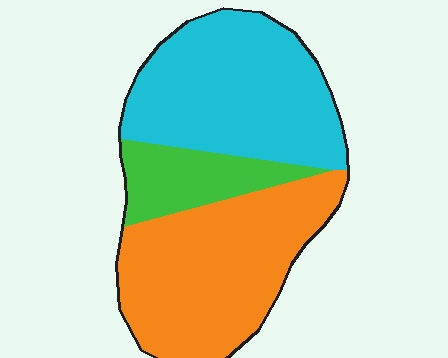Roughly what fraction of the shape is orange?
Orange takes up about two fifths (2/5) of the shape.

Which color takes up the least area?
Green, at roughly 15%.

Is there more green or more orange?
Orange.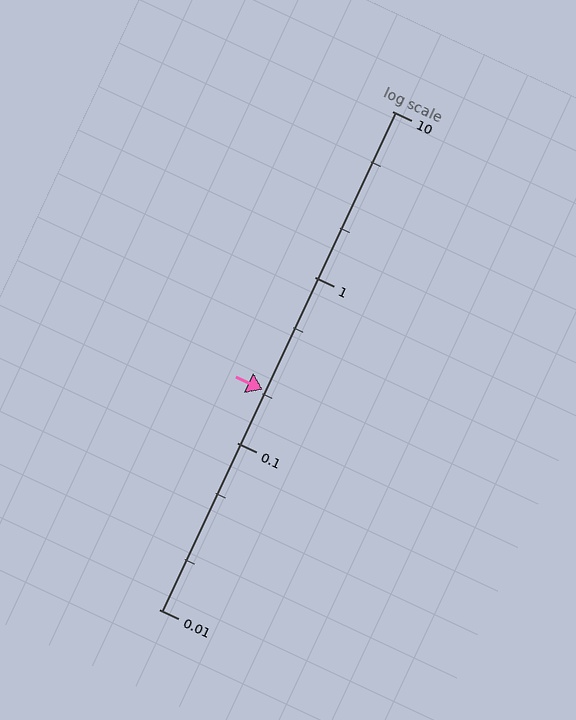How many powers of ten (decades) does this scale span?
The scale spans 3 decades, from 0.01 to 10.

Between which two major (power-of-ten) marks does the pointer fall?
The pointer is between 0.1 and 1.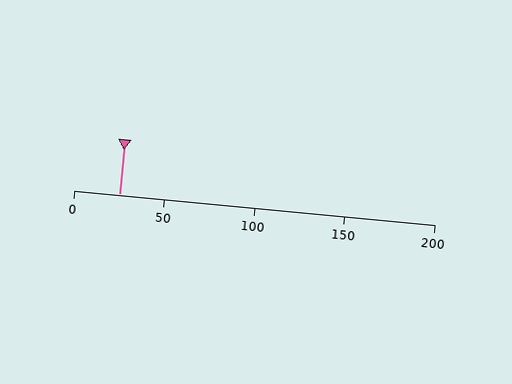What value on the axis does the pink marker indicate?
The marker indicates approximately 25.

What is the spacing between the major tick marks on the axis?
The major ticks are spaced 50 apart.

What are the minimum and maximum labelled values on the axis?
The axis runs from 0 to 200.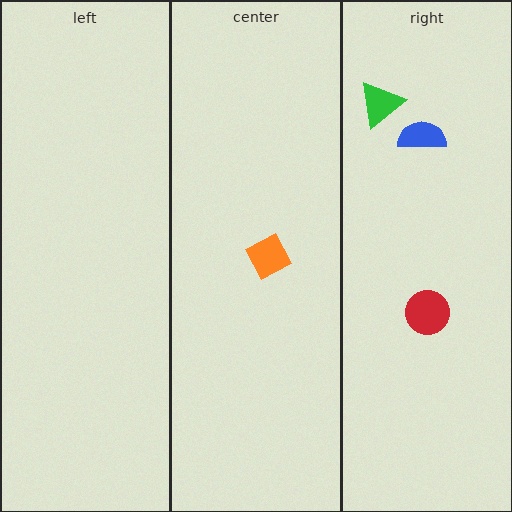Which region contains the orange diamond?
The center region.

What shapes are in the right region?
The green triangle, the red circle, the blue semicircle.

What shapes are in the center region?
The orange diamond.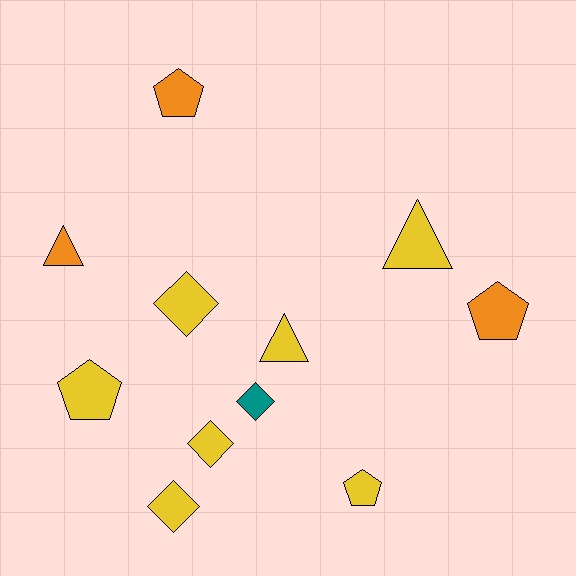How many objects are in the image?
There are 11 objects.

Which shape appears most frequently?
Diamond, with 4 objects.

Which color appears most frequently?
Yellow, with 7 objects.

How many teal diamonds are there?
There is 1 teal diamond.